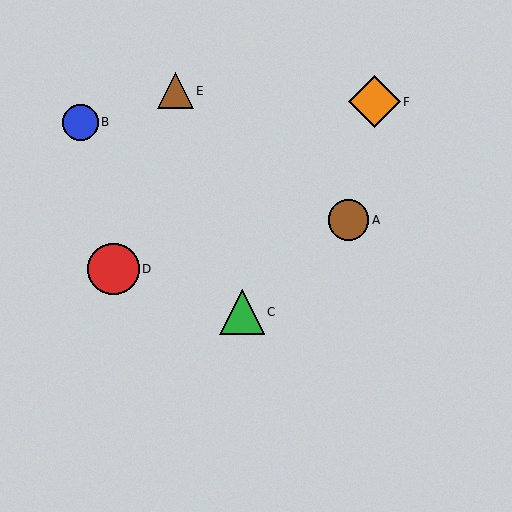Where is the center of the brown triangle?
The center of the brown triangle is at (176, 91).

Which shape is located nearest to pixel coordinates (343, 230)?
The brown circle (labeled A) at (349, 220) is nearest to that location.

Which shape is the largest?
The orange diamond (labeled F) is the largest.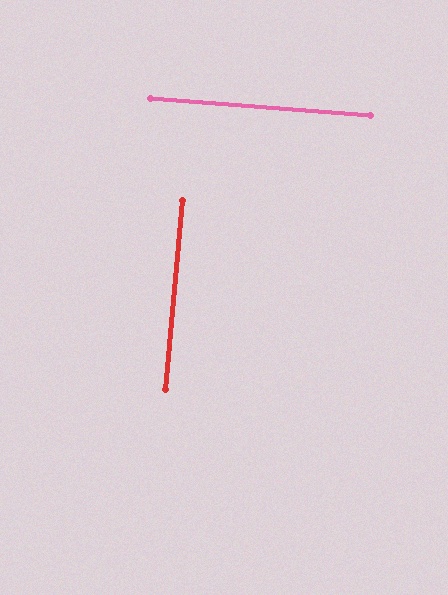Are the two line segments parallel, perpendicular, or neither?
Perpendicular — they meet at approximately 89°.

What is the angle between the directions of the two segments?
Approximately 89 degrees.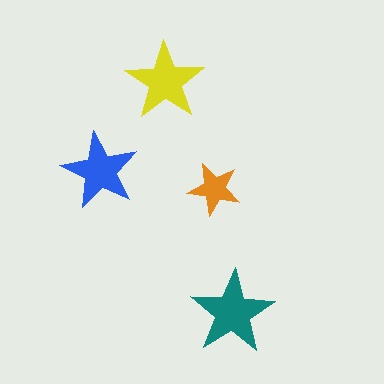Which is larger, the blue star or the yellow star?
The yellow one.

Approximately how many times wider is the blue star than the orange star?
About 1.5 times wider.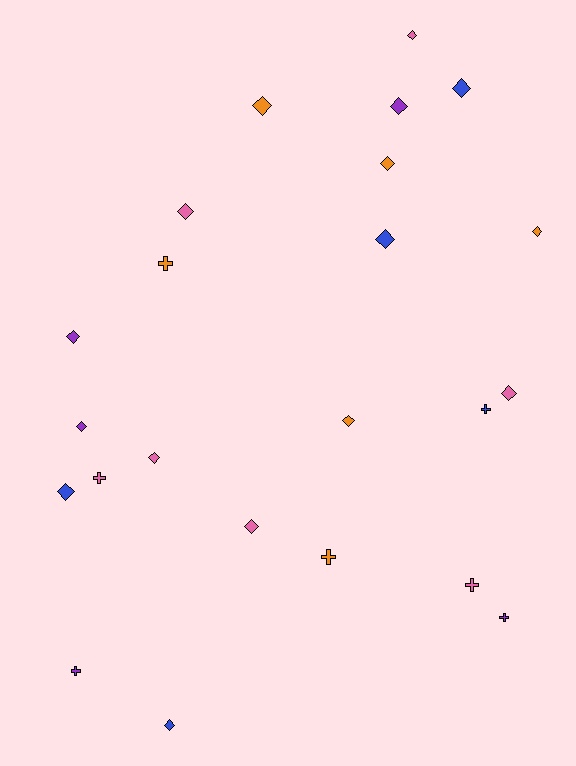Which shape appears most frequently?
Diamond, with 16 objects.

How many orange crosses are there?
There are 2 orange crosses.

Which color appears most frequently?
Pink, with 7 objects.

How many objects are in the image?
There are 23 objects.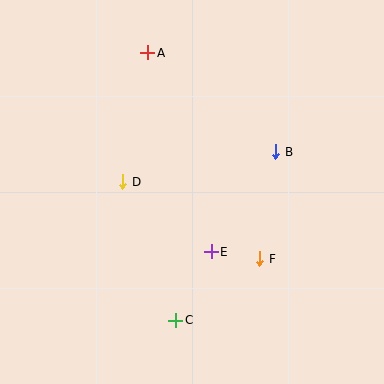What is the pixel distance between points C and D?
The distance between C and D is 148 pixels.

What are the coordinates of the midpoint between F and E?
The midpoint between F and E is at (236, 255).